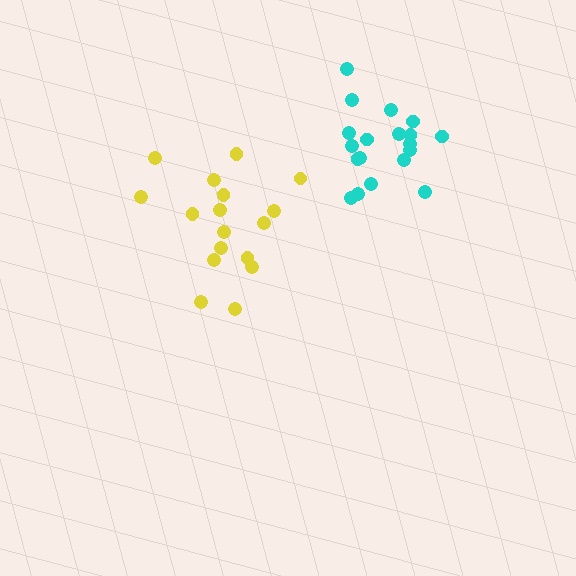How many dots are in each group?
Group 1: 19 dots, Group 2: 17 dots (36 total).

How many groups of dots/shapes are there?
There are 2 groups.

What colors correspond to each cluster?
The clusters are colored: cyan, yellow.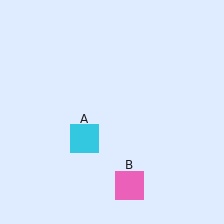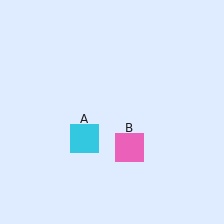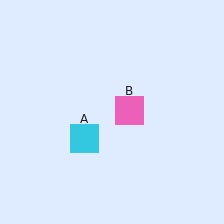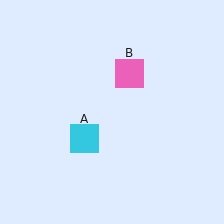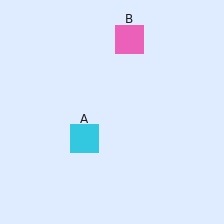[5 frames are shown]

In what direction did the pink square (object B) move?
The pink square (object B) moved up.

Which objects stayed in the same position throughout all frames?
Cyan square (object A) remained stationary.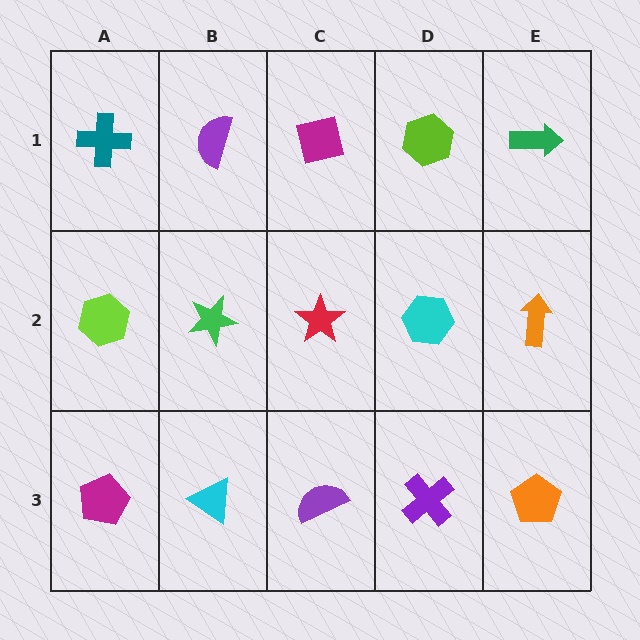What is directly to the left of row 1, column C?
A purple semicircle.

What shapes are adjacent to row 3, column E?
An orange arrow (row 2, column E), a purple cross (row 3, column D).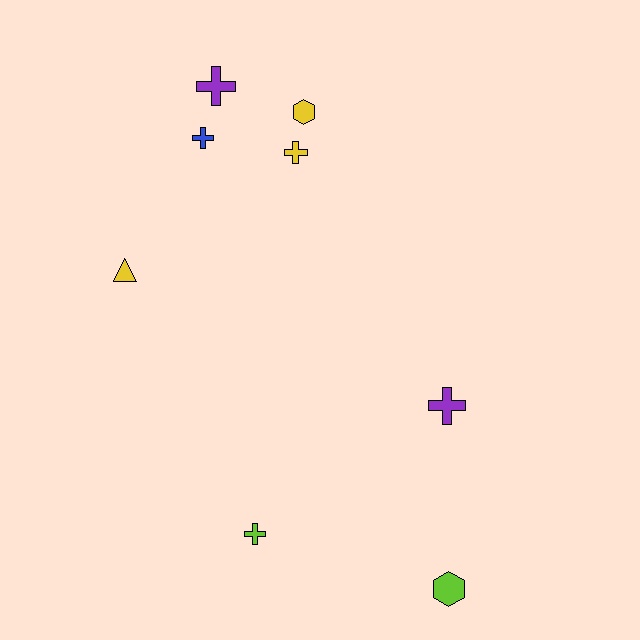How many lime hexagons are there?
There is 1 lime hexagon.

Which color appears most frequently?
Yellow, with 3 objects.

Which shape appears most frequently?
Cross, with 5 objects.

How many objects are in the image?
There are 8 objects.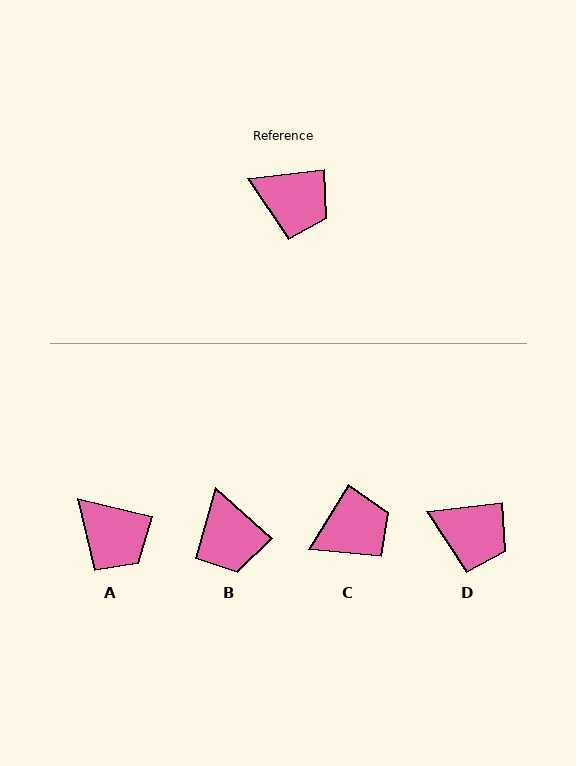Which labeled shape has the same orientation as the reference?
D.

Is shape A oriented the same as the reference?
No, it is off by about 21 degrees.